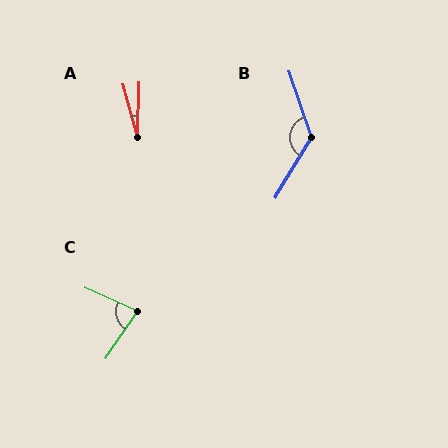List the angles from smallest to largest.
A (17°), C (79°), B (130°).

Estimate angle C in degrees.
Approximately 79 degrees.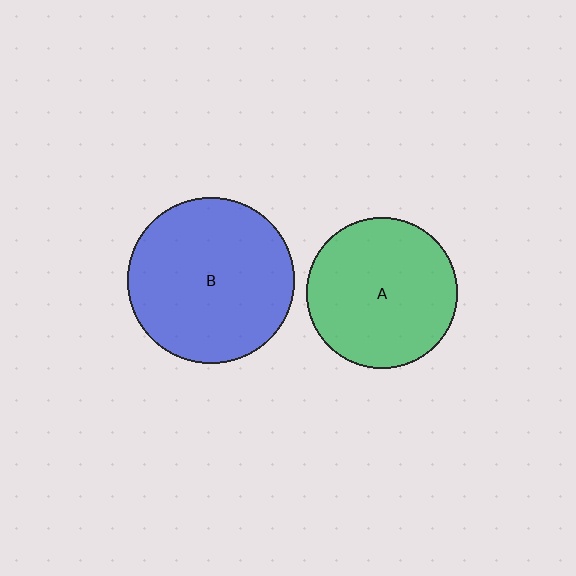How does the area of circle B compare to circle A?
Approximately 1.2 times.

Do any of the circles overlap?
No, none of the circles overlap.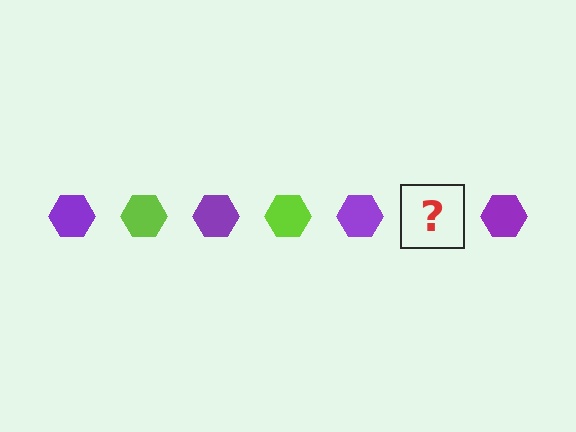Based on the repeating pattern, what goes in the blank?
The blank should be a lime hexagon.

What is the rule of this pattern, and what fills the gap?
The rule is that the pattern cycles through purple, lime hexagons. The gap should be filled with a lime hexagon.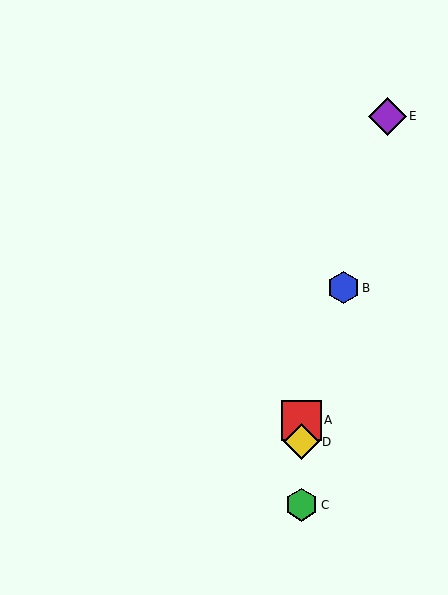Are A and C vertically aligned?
Yes, both are at x≈301.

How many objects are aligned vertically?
3 objects (A, C, D) are aligned vertically.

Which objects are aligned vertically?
Objects A, C, D are aligned vertically.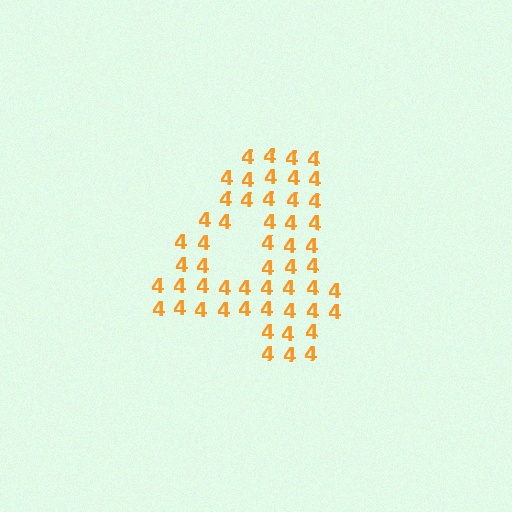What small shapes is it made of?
It is made of small digit 4's.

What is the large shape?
The large shape is the digit 4.